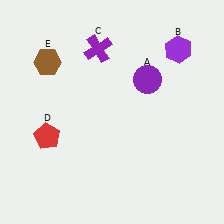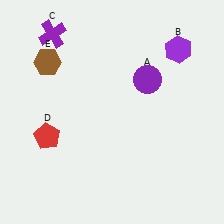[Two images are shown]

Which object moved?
The purple cross (C) moved left.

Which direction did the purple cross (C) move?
The purple cross (C) moved left.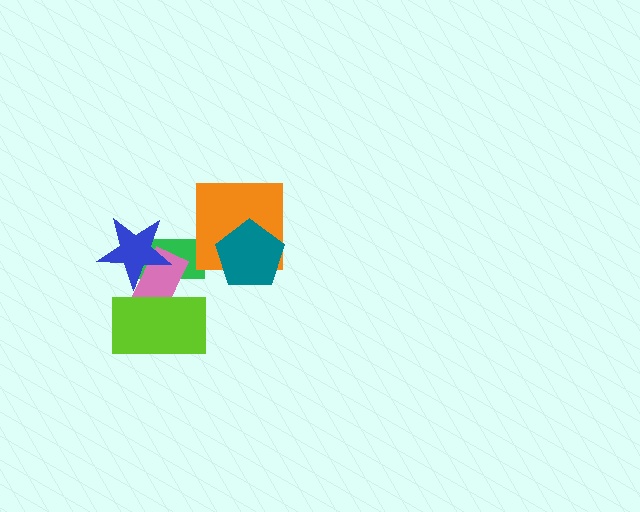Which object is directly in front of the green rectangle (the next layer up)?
The pink rectangle is directly in front of the green rectangle.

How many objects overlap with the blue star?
2 objects overlap with the blue star.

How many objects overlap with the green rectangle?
3 objects overlap with the green rectangle.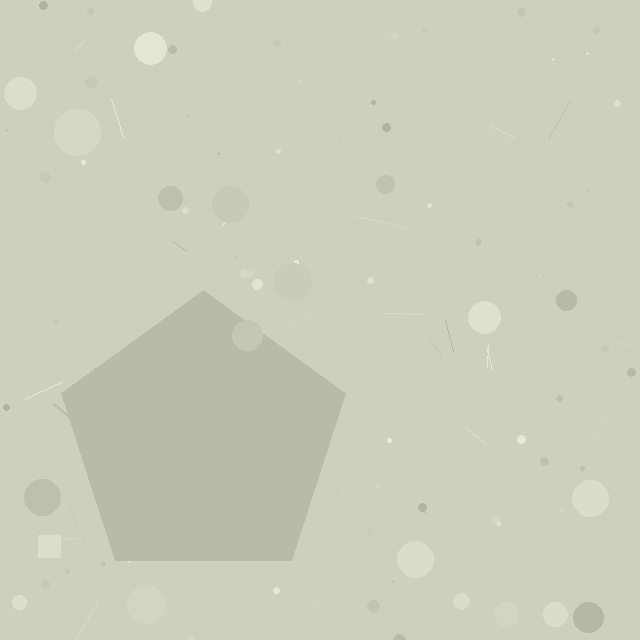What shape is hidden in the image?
A pentagon is hidden in the image.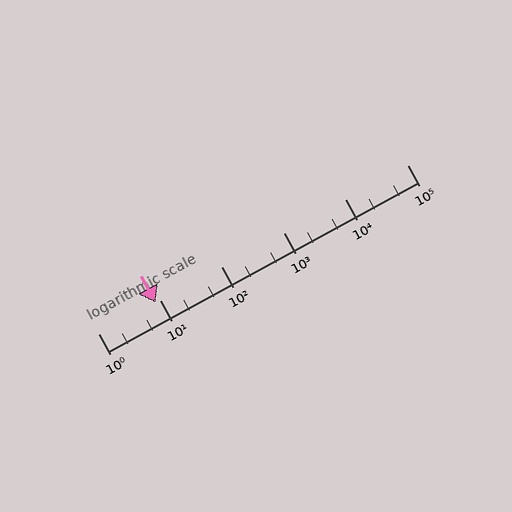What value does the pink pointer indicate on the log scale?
The pointer indicates approximately 8.4.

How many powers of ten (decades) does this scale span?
The scale spans 5 decades, from 1 to 100000.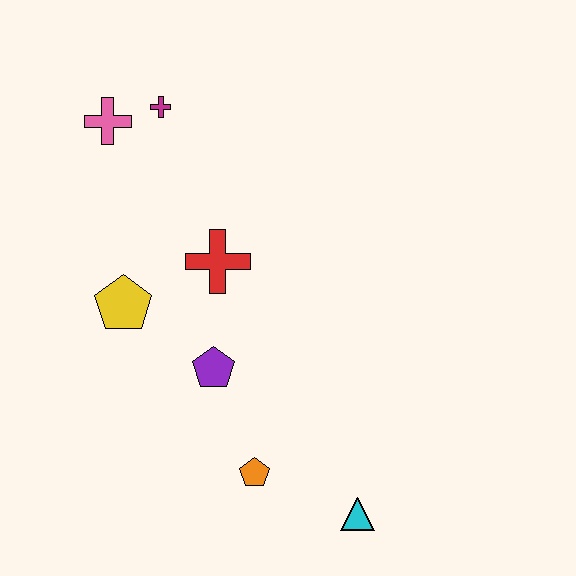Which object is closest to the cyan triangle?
The orange pentagon is closest to the cyan triangle.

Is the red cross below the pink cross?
Yes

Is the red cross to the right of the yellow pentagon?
Yes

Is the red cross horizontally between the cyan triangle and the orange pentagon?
No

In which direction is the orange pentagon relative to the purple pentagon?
The orange pentagon is below the purple pentagon.